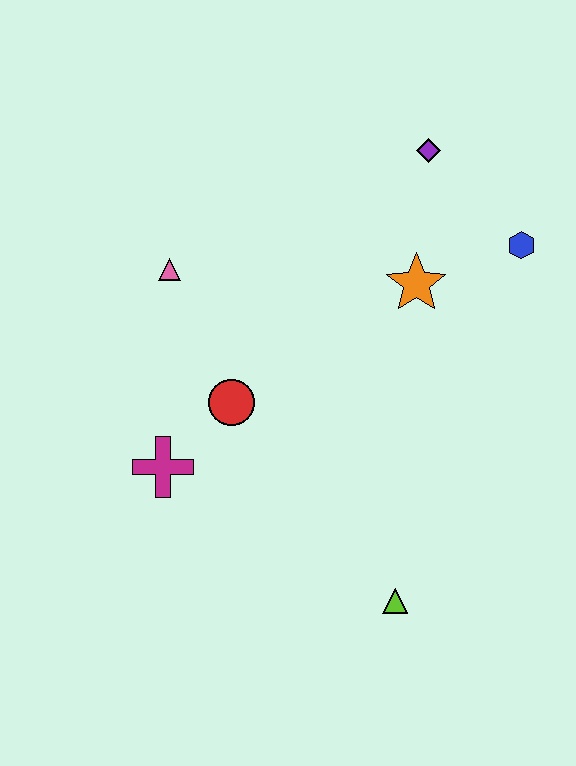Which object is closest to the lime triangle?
The red circle is closest to the lime triangle.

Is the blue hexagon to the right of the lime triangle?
Yes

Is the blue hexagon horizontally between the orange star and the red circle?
No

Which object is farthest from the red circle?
The blue hexagon is farthest from the red circle.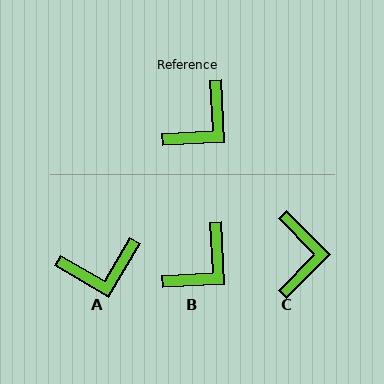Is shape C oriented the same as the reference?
No, it is off by about 43 degrees.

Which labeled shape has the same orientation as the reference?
B.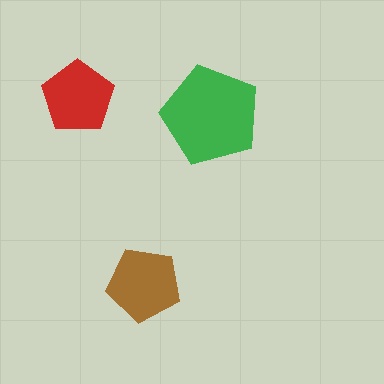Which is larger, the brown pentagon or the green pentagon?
The green one.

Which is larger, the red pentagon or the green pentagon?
The green one.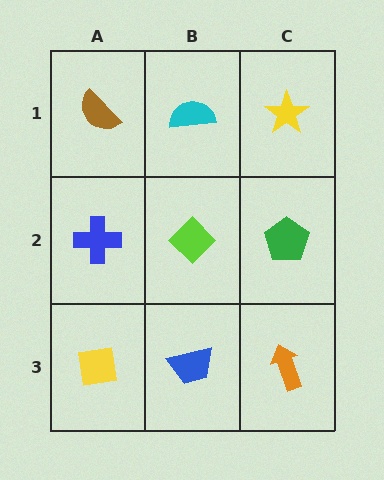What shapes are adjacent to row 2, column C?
A yellow star (row 1, column C), an orange arrow (row 3, column C), a lime diamond (row 2, column B).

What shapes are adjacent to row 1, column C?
A green pentagon (row 2, column C), a cyan semicircle (row 1, column B).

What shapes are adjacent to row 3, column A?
A blue cross (row 2, column A), a blue trapezoid (row 3, column B).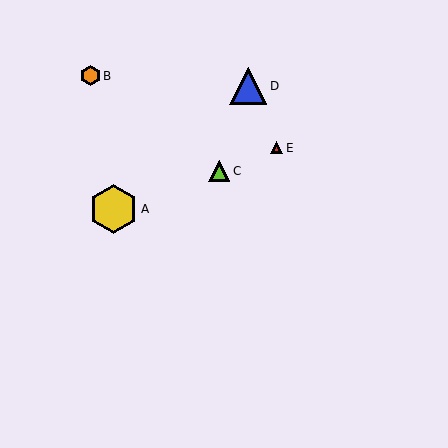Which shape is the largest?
The yellow hexagon (labeled A) is the largest.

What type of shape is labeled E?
Shape E is a red triangle.